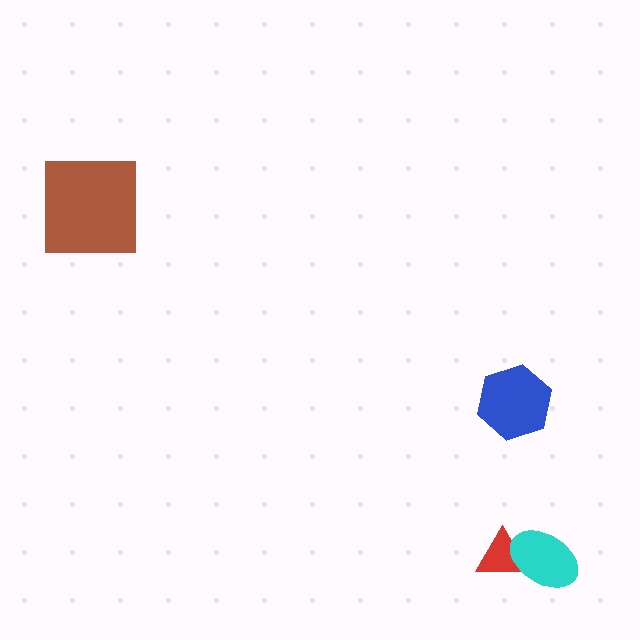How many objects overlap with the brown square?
0 objects overlap with the brown square.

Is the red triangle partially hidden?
Yes, it is partially covered by another shape.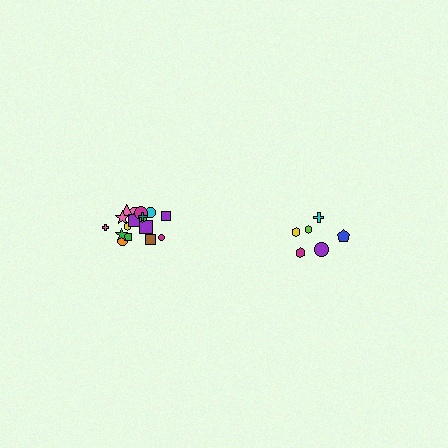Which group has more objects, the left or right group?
The left group.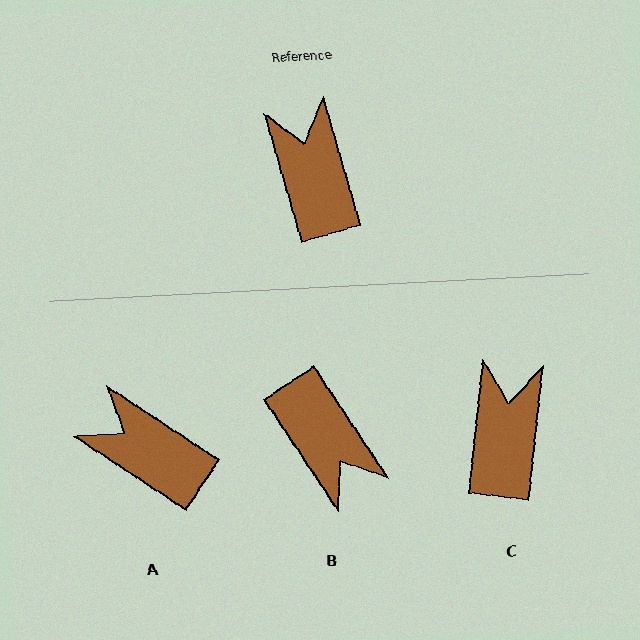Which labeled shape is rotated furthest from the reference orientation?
B, about 163 degrees away.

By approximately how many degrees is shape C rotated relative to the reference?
Approximately 22 degrees clockwise.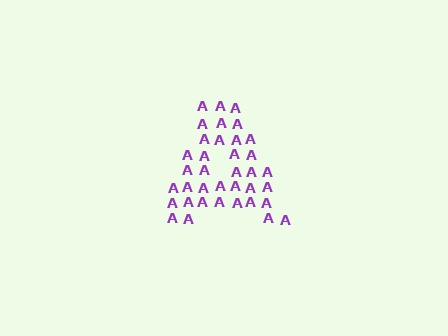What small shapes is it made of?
It is made of small letter A's.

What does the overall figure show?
The overall figure shows the letter A.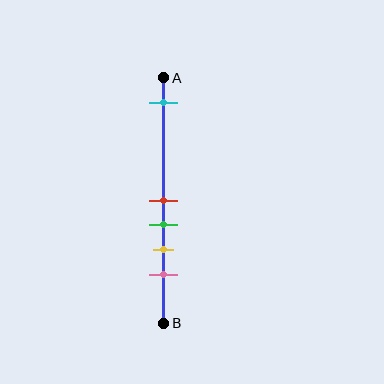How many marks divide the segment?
There are 5 marks dividing the segment.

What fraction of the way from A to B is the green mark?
The green mark is approximately 60% (0.6) of the way from A to B.